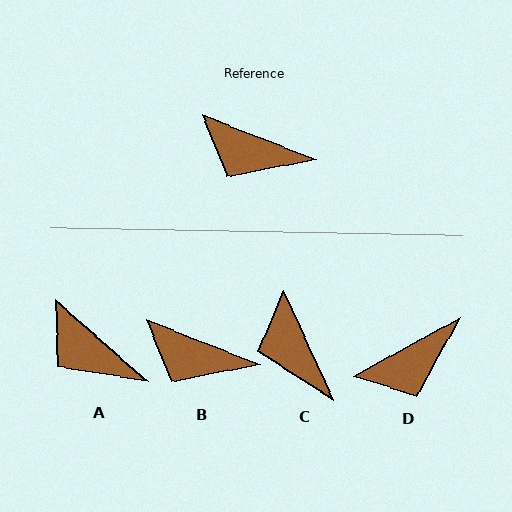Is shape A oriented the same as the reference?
No, it is off by about 20 degrees.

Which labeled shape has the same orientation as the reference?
B.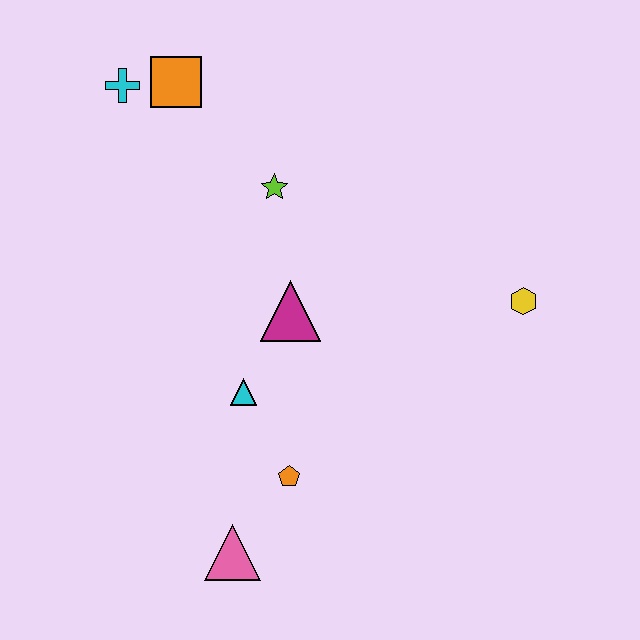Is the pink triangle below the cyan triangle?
Yes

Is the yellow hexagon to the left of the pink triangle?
No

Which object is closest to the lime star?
The magenta triangle is closest to the lime star.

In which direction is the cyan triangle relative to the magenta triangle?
The cyan triangle is below the magenta triangle.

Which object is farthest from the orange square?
The pink triangle is farthest from the orange square.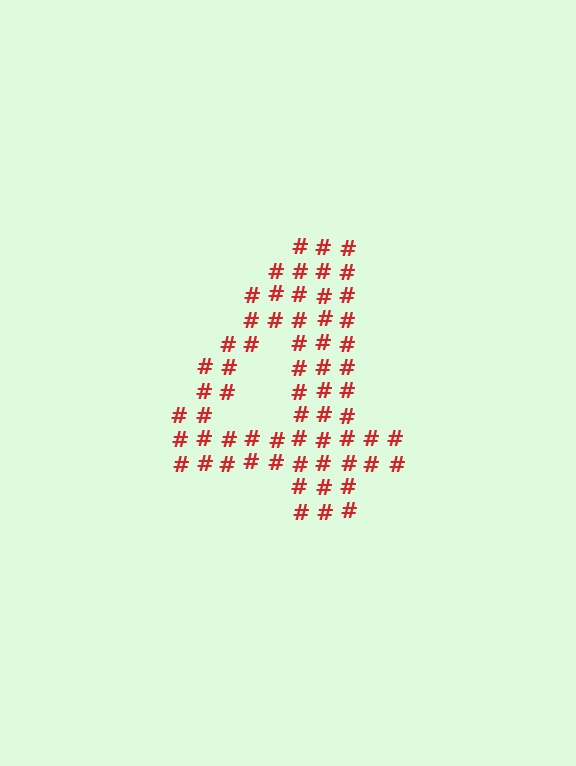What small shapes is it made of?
It is made of small hash symbols.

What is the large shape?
The large shape is the digit 4.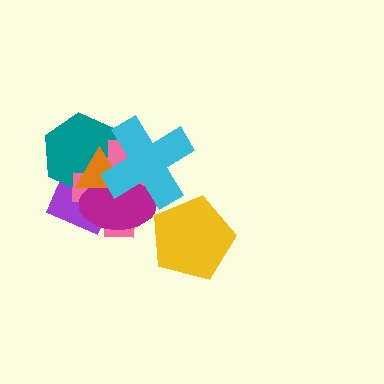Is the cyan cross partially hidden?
No, no other shape covers it.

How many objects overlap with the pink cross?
5 objects overlap with the pink cross.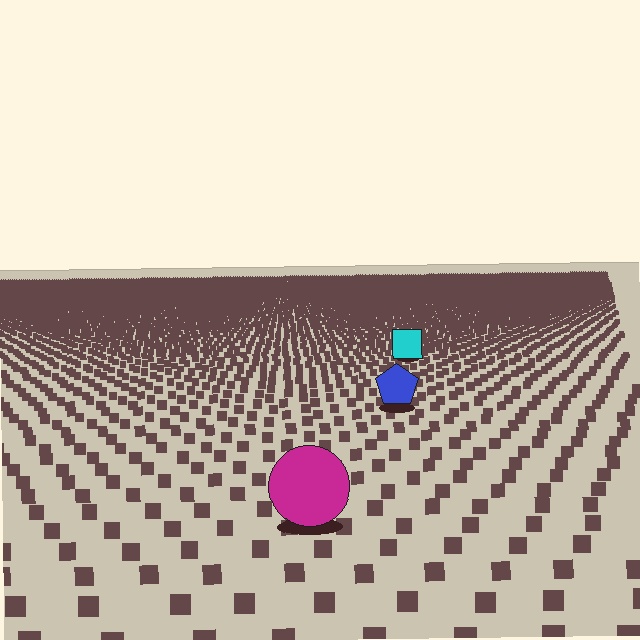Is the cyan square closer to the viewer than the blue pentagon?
No. The blue pentagon is closer — you can tell from the texture gradient: the ground texture is coarser near it.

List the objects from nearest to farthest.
From nearest to farthest: the magenta circle, the blue pentagon, the cyan square.